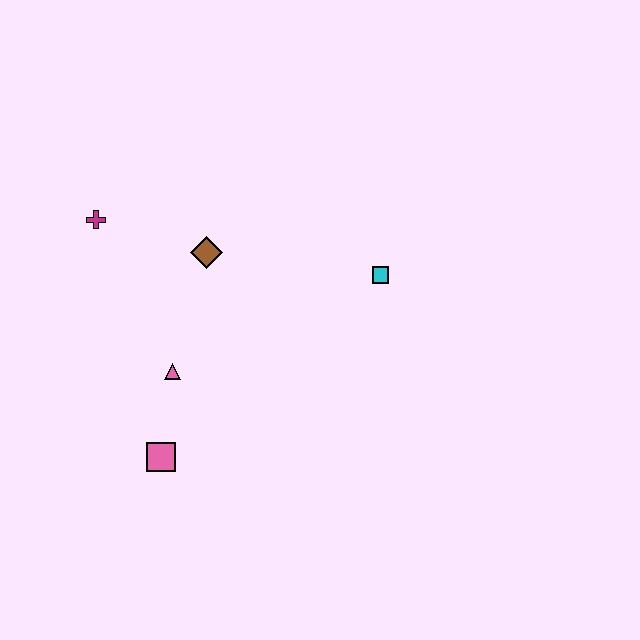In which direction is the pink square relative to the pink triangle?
The pink square is below the pink triangle.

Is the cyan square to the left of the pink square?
No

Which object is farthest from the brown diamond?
The pink square is farthest from the brown diamond.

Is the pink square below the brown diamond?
Yes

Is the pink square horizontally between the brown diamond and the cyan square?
No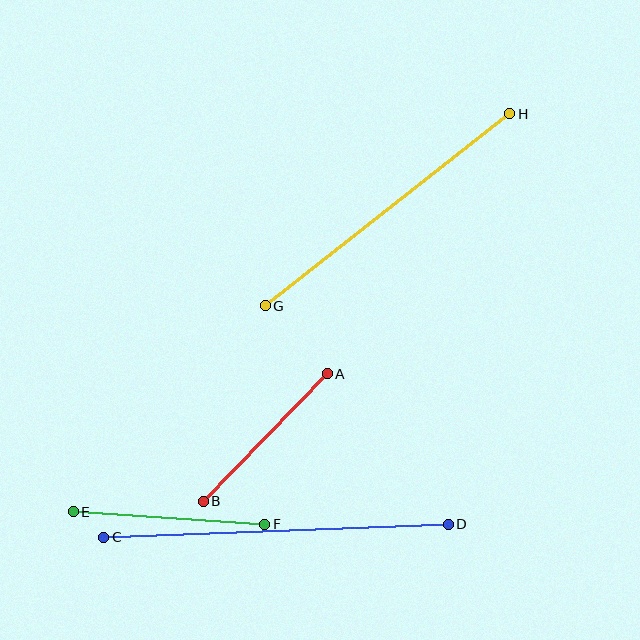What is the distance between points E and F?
The distance is approximately 192 pixels.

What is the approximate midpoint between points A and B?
The midpoint is at approximately (265, 437) pixels.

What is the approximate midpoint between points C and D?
The midpoint is at approximately (276, 531) pixels.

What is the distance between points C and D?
The distance is approximately 344 pixels.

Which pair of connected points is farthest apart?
Points C and D are farthest apart.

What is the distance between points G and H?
The distance is approximately 311 pixels.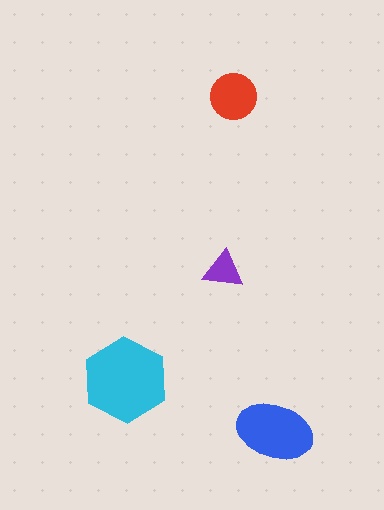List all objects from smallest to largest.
The purple triangle, the red circle, the blue ellipse, the cyan hexagon.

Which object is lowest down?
The blue ellipse is bottommost.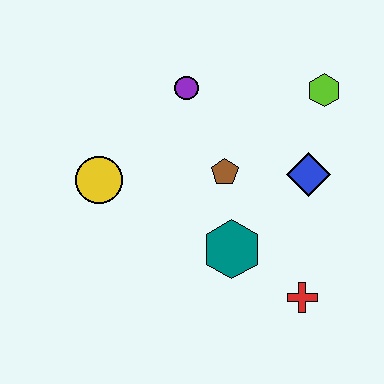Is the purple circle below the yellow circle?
No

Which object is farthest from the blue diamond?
The yellow circle is farthest from the blue diamond.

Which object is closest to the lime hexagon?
The blue diamond is closest to the lime hexagon.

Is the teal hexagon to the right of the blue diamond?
No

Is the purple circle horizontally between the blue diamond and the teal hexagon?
No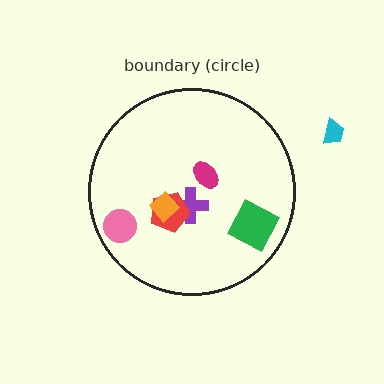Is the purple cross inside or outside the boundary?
Inside.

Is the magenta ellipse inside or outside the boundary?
Inside.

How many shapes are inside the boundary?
6 inside, 1 outside.